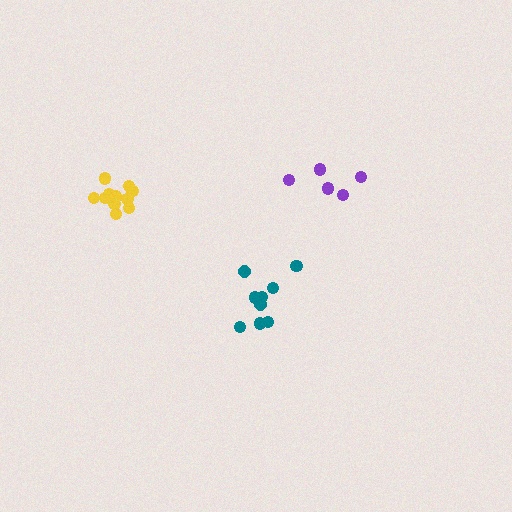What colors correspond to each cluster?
The clusters are colored: teal, yellow, purple.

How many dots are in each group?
Group 1: 9 dots, Group 2: 11 dots, Group 3: 5 dots (25 total).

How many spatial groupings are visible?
There are 3 spatial groupings.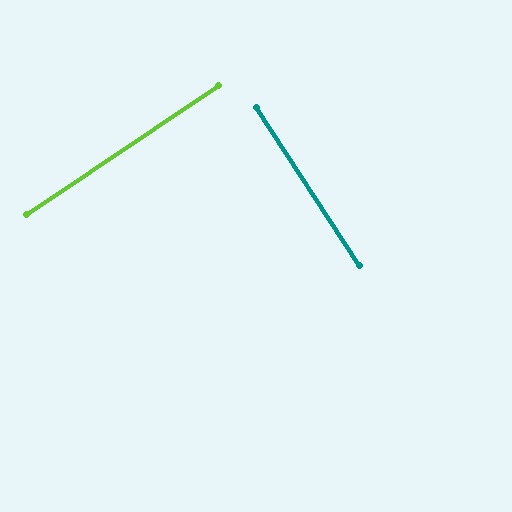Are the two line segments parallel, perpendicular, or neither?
Perpendicular — they meet at approximately 89°.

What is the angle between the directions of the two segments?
Approximately 89 degrees.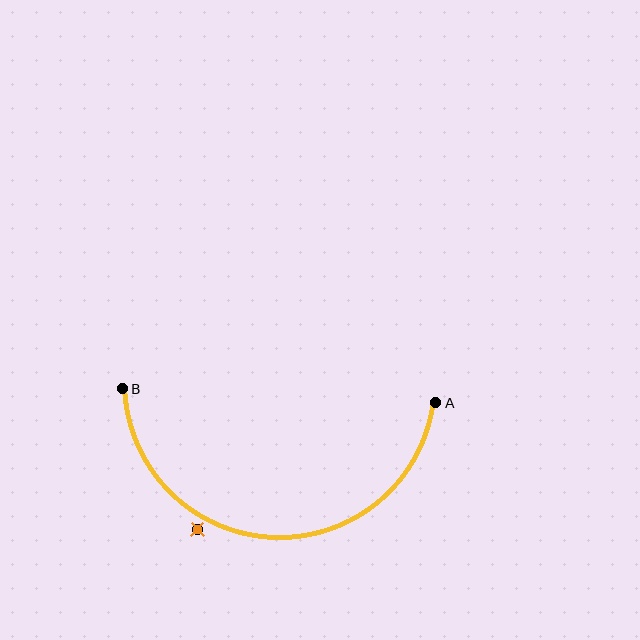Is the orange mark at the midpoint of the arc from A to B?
No — the orange mark does not lie on the arc at all. It sits slightly outside the curve.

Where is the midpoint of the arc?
The arc midpoint is the point on the curve farthest from the straight line joining A and B. It sits below that line.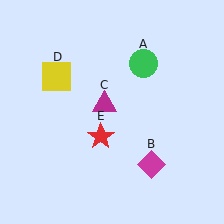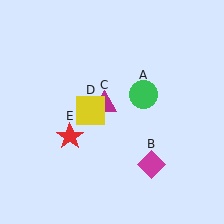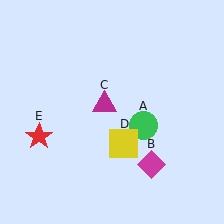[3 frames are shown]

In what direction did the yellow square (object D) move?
The yellow square (object D) moved down and to the right.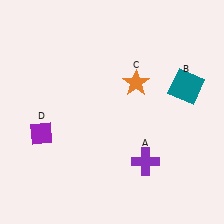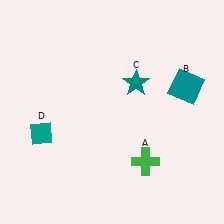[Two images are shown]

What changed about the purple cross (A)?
In Image 1, A is purple. In Image 2, it changed to green.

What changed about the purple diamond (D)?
In Image 1, D is purple. In Image 2, it changed to teal.